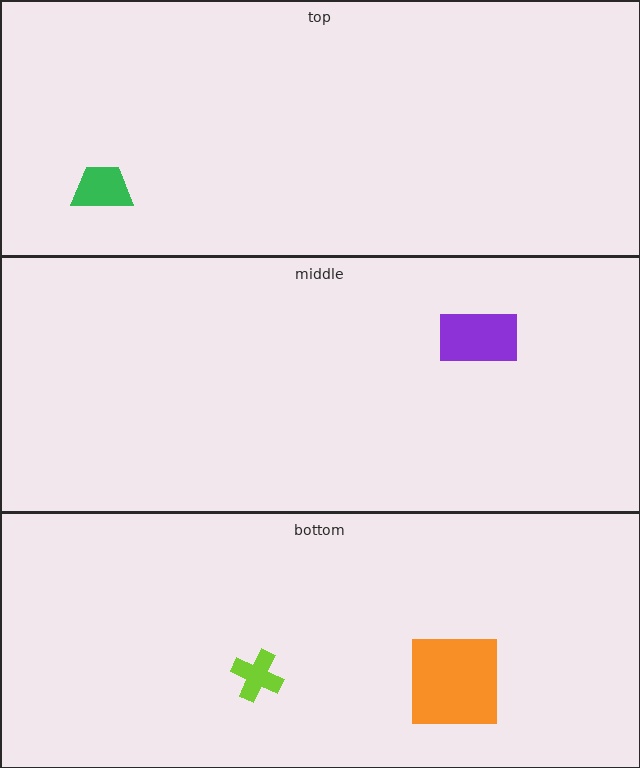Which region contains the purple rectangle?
The middle region.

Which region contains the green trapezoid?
The top region.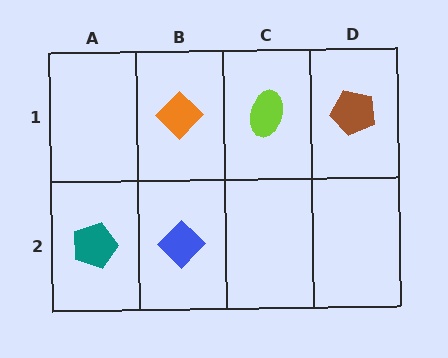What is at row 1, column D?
A brown pentagon.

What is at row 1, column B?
An orange diamond.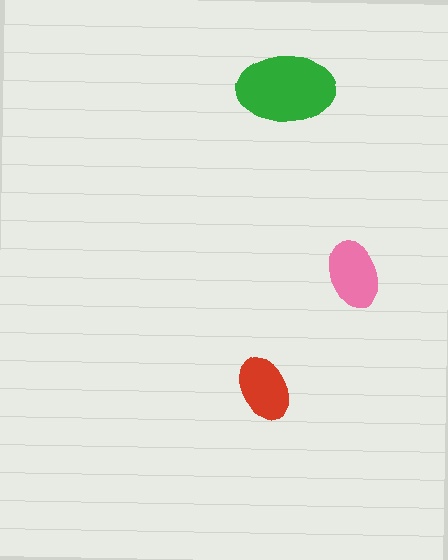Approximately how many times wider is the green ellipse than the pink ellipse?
About 1.5 times wider.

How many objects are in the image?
There are 3 objects in the image.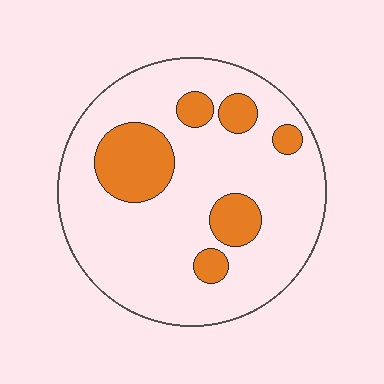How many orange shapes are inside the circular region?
6.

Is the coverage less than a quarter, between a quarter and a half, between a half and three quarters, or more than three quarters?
Less than a quarter.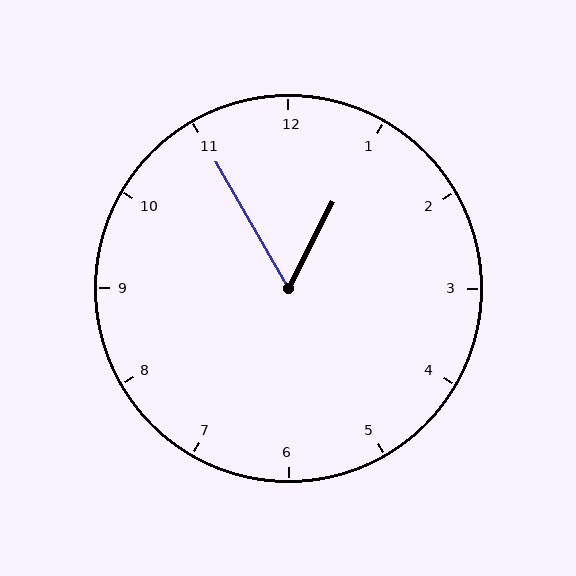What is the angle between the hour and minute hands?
Approximately 58 degrees.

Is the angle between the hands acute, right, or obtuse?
It is acute.